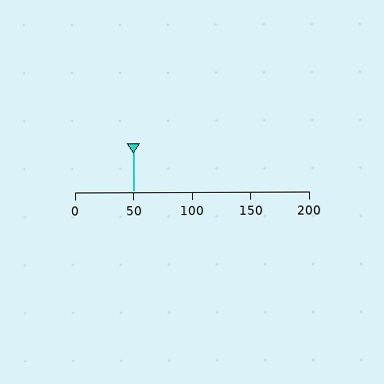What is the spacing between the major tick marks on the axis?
The major ticks are spaced 50 apart.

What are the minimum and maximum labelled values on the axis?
The axis runs from 0 to 200.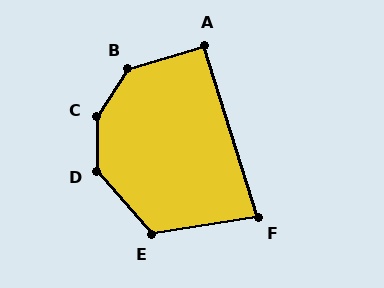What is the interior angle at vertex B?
Approximately 139 degrees (obtuse).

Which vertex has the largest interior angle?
C, at approximately 147 degrees.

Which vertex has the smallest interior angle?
F, at approximately 81 degrees.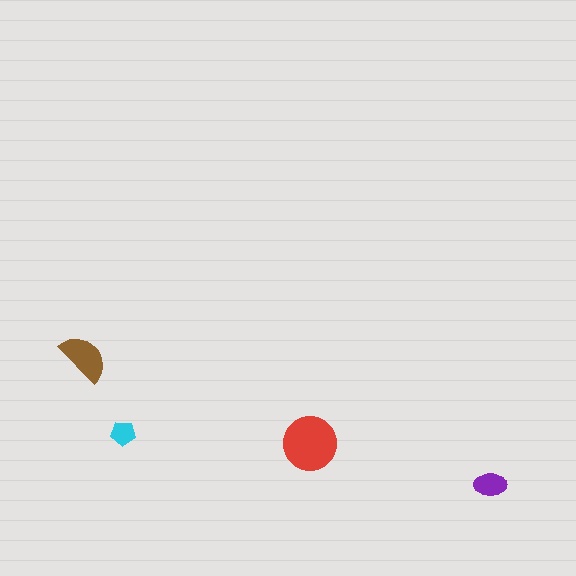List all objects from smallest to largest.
The cyan pentagon, the purple ellipse, the brown semicircle, the red circle.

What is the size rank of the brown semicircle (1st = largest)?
2nd.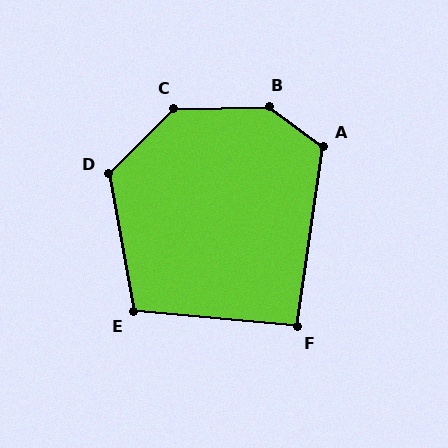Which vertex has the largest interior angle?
B, at approximately 142 degrees.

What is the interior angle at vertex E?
Approximately 105 degrees (obtuse).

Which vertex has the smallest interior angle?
F, at approximately 93 degrees.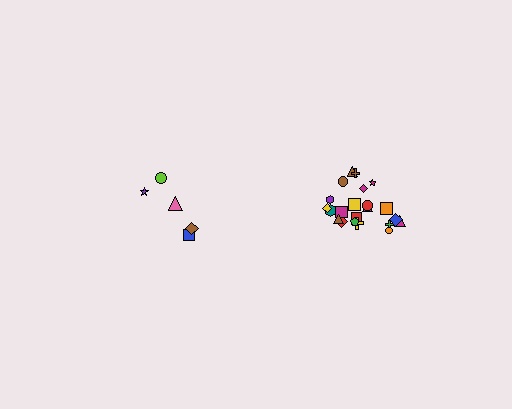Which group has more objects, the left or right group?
The right group.